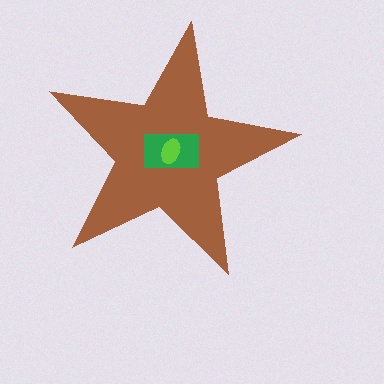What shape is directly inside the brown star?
The green rectangle.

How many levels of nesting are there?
3.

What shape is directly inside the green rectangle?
The lime ellipse.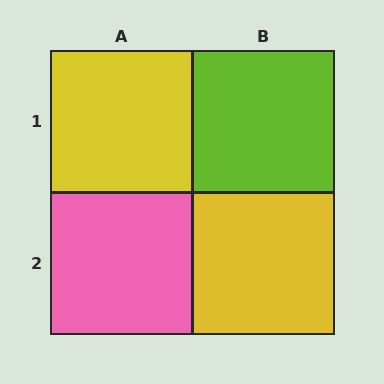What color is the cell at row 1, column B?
Lime.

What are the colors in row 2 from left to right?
Pink, yellow.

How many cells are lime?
1 cell is lime.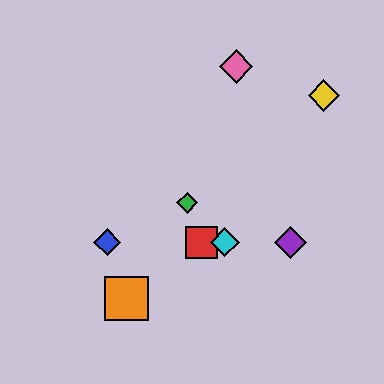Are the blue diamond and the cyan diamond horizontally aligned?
Yes, both are at y≈242.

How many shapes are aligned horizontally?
4 shapes (the red square, the blue diamond, the purple diamond, the cyan diamond) are aligned horizontally.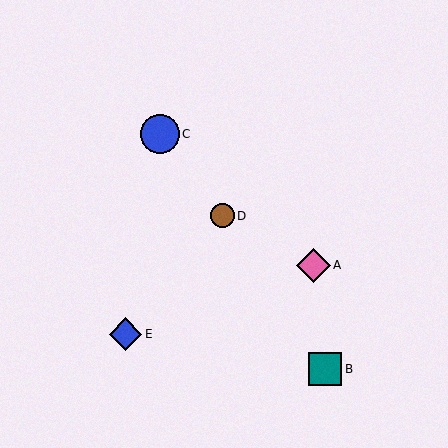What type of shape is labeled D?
Shape D is a brown circle.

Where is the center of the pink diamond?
The center of the pink diamond is at (313, 265).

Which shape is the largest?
The blue circle (labeled C) is the largest.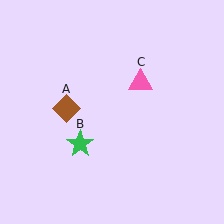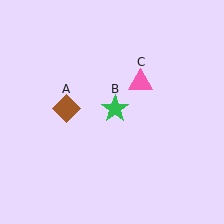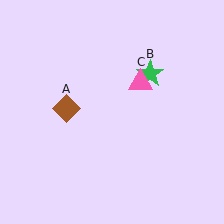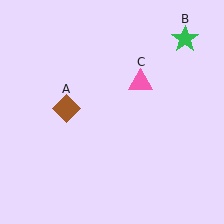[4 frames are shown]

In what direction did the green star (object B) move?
The green star (object B) moved up and to the right.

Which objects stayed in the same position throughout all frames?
Brown diamond (object A) and pink triangle (object C) remained stationary.